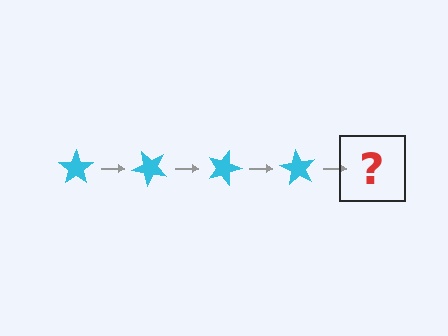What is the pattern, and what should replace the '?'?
The pattern is that the star rotates 45 degrees each step. The '?' should be a cyan star rotated 180 degrees.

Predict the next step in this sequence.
The next step is a cyan star rotated 180 degrees.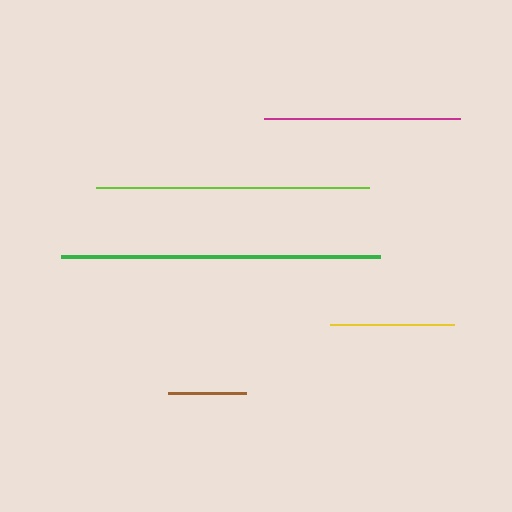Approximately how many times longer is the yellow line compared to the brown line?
The yellow line is approximately 1.6 times the length of the brown line.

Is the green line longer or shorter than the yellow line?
The green line is longer than the yellow line.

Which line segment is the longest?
The green line is the longest at approximately 319 pixels.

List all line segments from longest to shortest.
From longest to shortest: green, lime, magenta, yellow, brown.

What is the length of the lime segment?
The lime segment is approximately 273 pixels long.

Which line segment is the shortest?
The brown line is the shortest at approximately 78 pixels.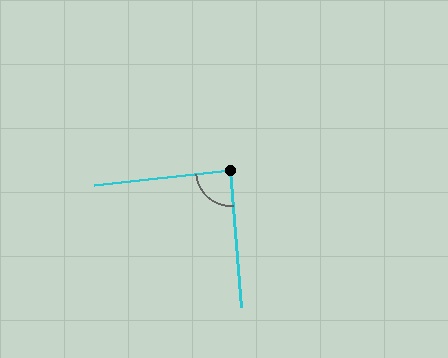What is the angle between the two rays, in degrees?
Approximately 88 degrees.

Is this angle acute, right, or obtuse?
It is approximately a right angle.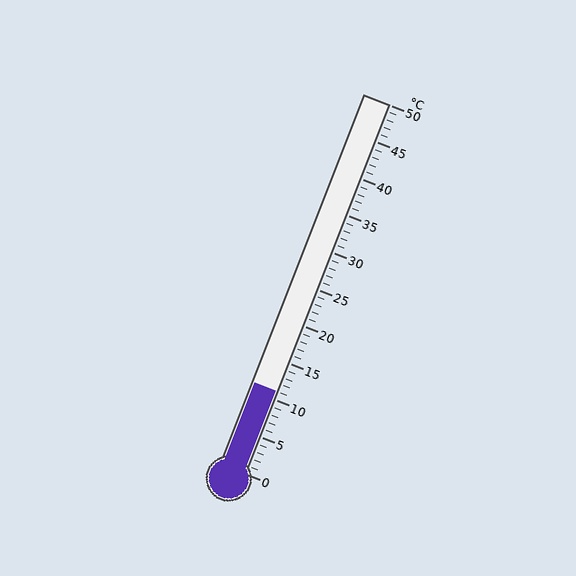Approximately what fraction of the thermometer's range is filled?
The thermometer is filled to approximately 20% of its range.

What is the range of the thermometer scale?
The thermometer scale ranges from 0°C to 50°C.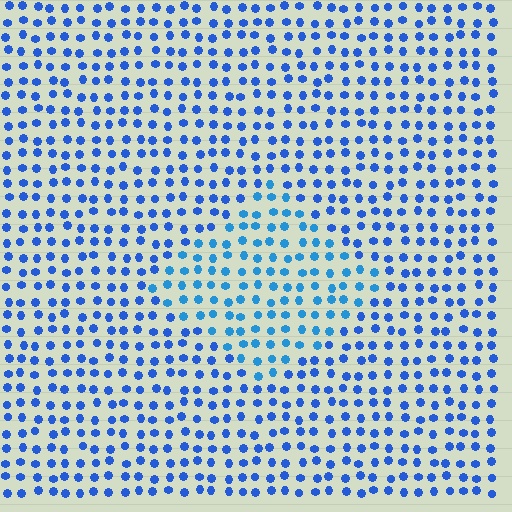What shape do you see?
I see a diamond.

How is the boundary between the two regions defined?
The boundary is defined purely by a slight shift in hue (about 19 degrees). Spacing, size, and orientation are identical on both sides.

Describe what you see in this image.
The image is filled with small blue elements in a uniform arrangement. A diamond-shaped region is visible where the elements are tinted to a slightly different hue, forming a subtle color boundary.